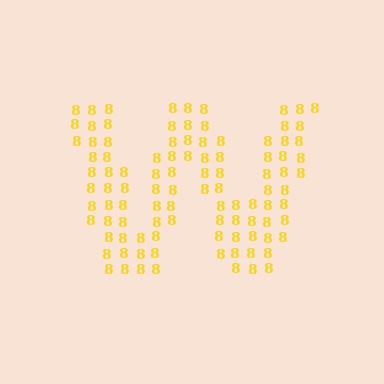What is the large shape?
The large shape is the letter W.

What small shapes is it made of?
It is made of small digit 8's.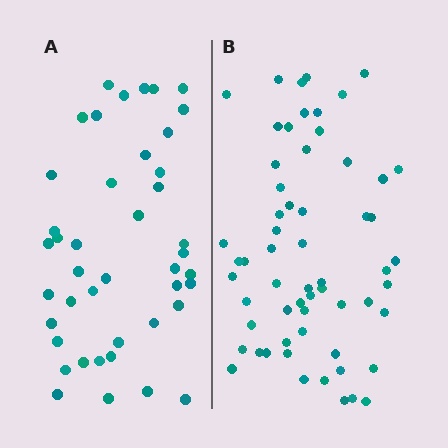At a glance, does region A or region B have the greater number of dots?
Region B (the right region) has more dots.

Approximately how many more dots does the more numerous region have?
Region B has approximately 15 more dots than region A.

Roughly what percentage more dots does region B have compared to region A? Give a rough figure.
About 40% more.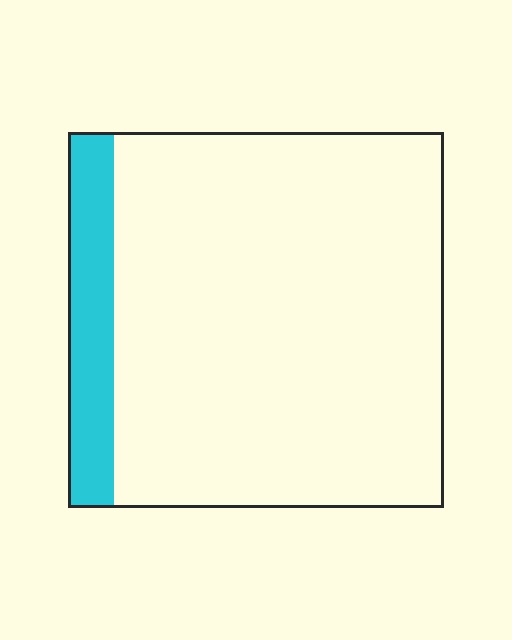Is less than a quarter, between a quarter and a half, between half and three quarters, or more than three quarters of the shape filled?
Less than a quarter.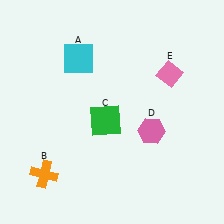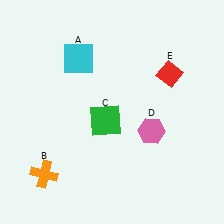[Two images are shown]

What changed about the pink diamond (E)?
In Image 1, E is pink. In Image 2, it changed to red.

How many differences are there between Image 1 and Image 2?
There is 1 difference between the two images.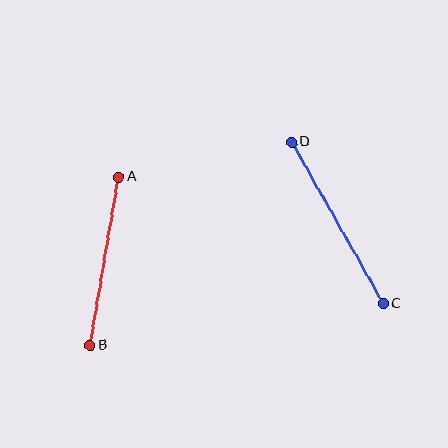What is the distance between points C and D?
The distance is approximately 186 pixels.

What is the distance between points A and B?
The distance is approximately 171 pixels.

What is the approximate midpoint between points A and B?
The midpoint is at approximately (104, 261) pixels.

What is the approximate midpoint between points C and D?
The midpoint is at approximately (337, 223) pixels.